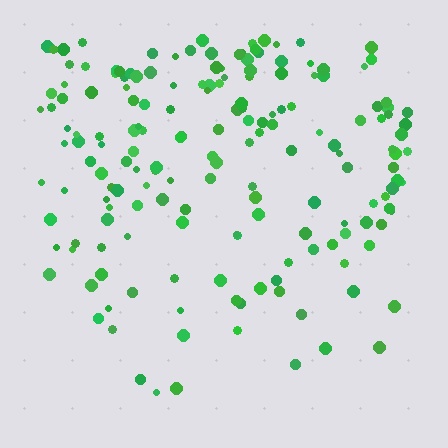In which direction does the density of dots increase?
From bottom to top, with the top side densest.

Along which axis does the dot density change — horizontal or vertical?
Vertical.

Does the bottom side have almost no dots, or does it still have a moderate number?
Still a moderate number, just noticeably fewer than the top.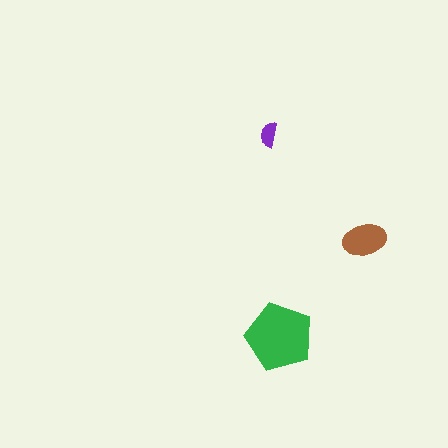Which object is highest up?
The purple semicircle is topmost.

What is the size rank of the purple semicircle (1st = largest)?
3rd.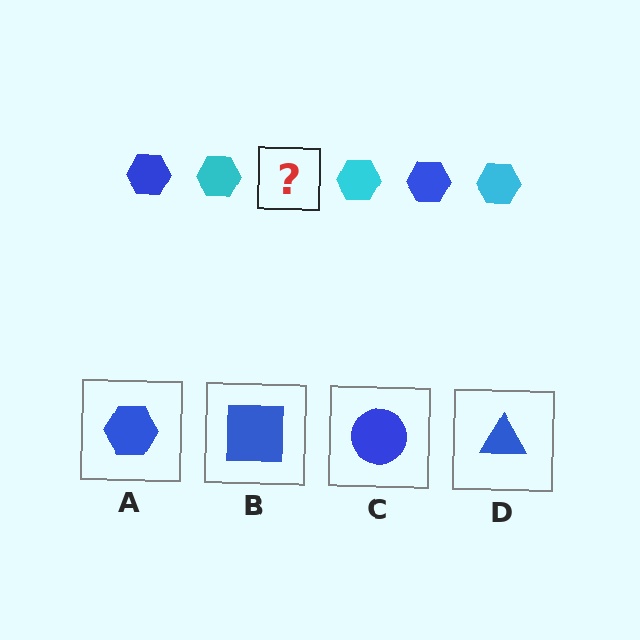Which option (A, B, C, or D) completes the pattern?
A.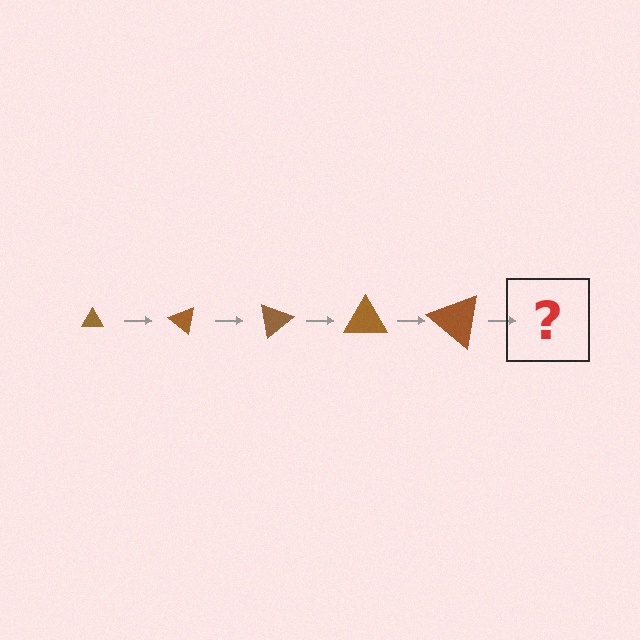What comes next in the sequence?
The next element should be a triangle, larger than the previous one and rotated 200 degrees from the start.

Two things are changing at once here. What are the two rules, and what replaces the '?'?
The two rules are that the triangle grows larger each step and it rotates 40 degrees each step. The '?' should be a triangle, larger than the previous one and rotated 200 degrees from the start.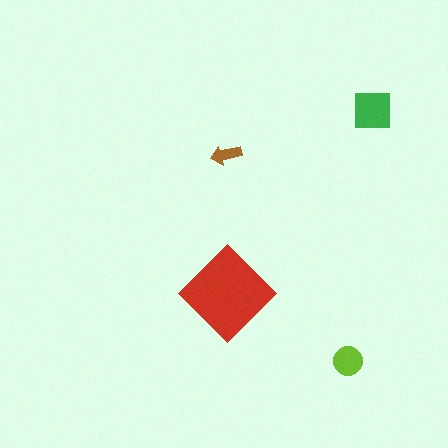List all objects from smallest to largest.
The brown arrow, the lime circle, the green square, the red diamond.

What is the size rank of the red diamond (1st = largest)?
1st.